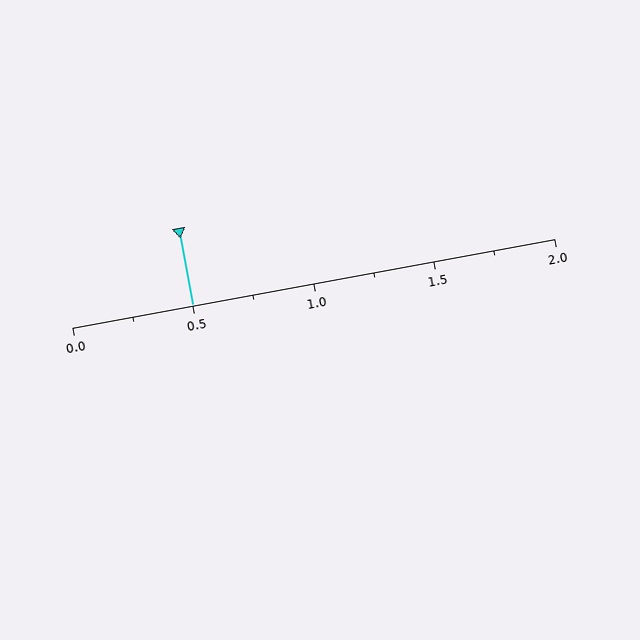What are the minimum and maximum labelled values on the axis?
The axis runs from 0.0 to 2.0.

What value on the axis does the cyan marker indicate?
The marker indicates approximately 0.5.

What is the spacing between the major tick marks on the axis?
The major ticks are spaced 0.5 apart.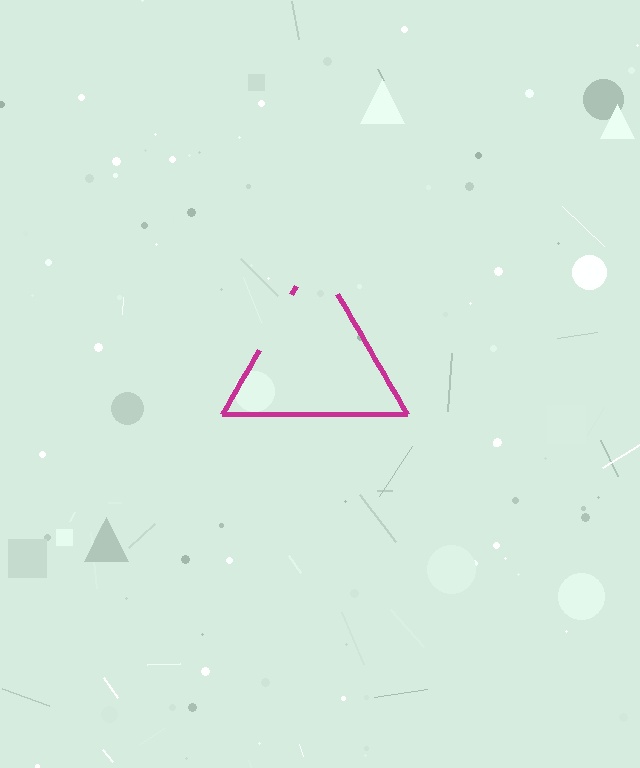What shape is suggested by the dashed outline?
The dashed outline suggests a triangle.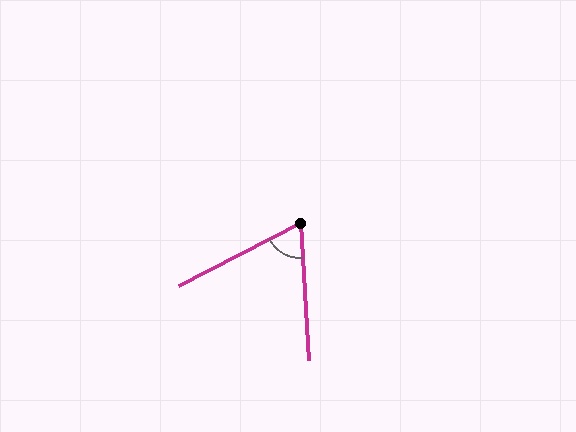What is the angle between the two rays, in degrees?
Approximately 66 degrees.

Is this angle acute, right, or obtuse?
It is acute.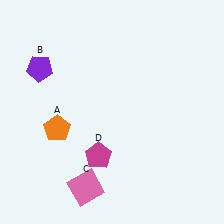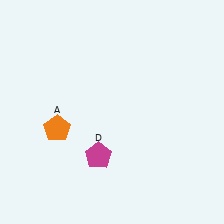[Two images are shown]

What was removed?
The purple pentagon (B), the pink square (C) were removed in Image 2.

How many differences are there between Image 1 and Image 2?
There are 2 differences between the two images.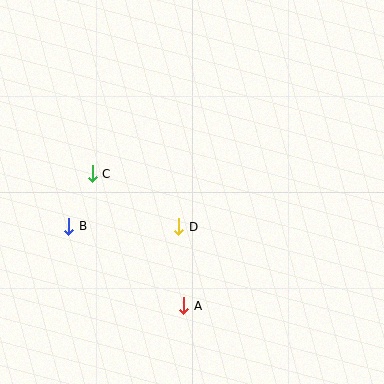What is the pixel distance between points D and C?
The distance between D and C is 101 pixels.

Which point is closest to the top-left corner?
Point C is closest to the top-left corner.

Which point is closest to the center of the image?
Point D at (179, 227) is closest to the center.